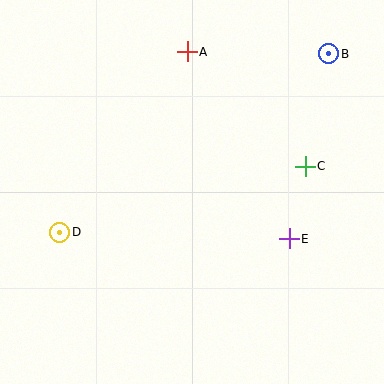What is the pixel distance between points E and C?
The distance between E and C is 74 pixels.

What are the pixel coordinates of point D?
Point D is at (60, 232).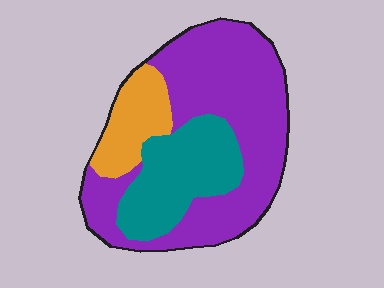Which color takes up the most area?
Purple, at roughly 60%.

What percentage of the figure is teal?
Teal takes up about one quarter (1/4) of the figure.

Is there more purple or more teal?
Purple.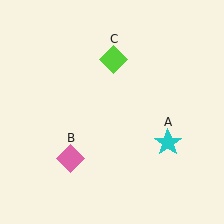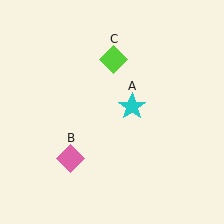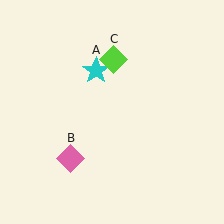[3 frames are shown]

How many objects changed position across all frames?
1 object changed position: cyan star (object A).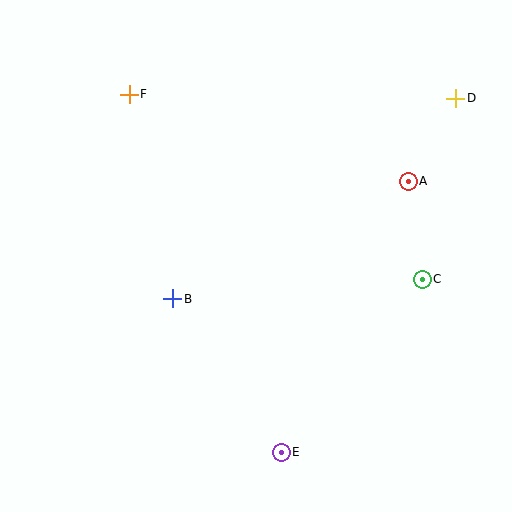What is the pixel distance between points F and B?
The distance between F and B is 209 pixels.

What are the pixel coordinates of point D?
Point D is at (456, 98).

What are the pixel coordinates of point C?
Point C is at (422, 279).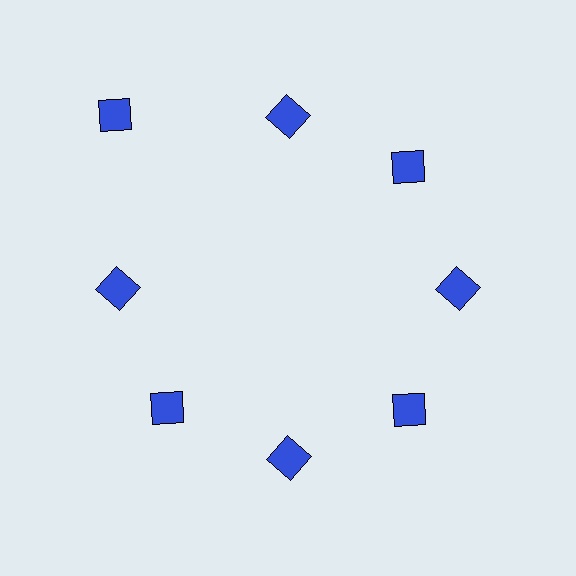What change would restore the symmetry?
The symmetry would be restored by moving it inward, back onto the ring so that all 8 diamonds sit at equal angles and equal distance from the center.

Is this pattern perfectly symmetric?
No. The 8 blue diamonds are arranged in a ring, but one element near the 10 o'clock position is pushed outward from the center, breaking the 8-fold rotational symmetry.